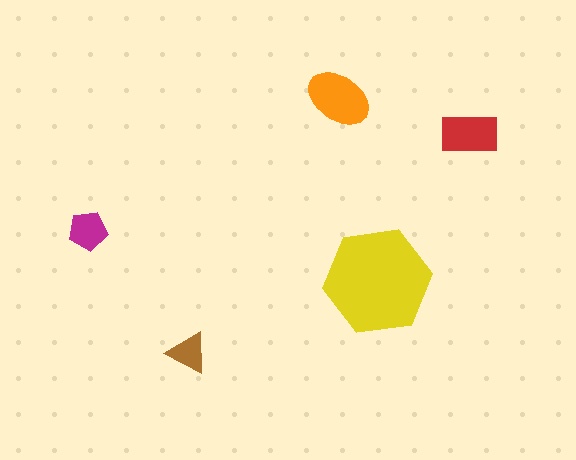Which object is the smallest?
The brown triangle.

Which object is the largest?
The yellow hexagon.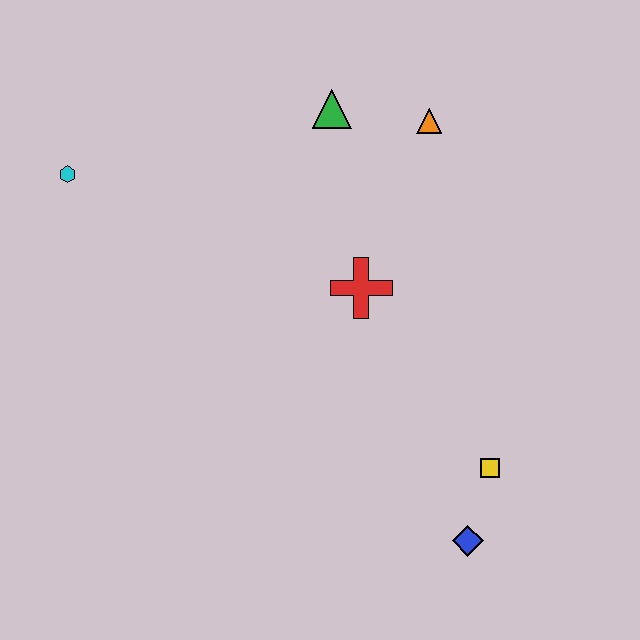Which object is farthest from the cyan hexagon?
The blue diamond is farthest from the cyan hexagon.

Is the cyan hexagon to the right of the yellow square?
No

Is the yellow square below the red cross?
Yes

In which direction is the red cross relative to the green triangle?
The red cross is below the green triangle.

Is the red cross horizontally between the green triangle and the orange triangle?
Yes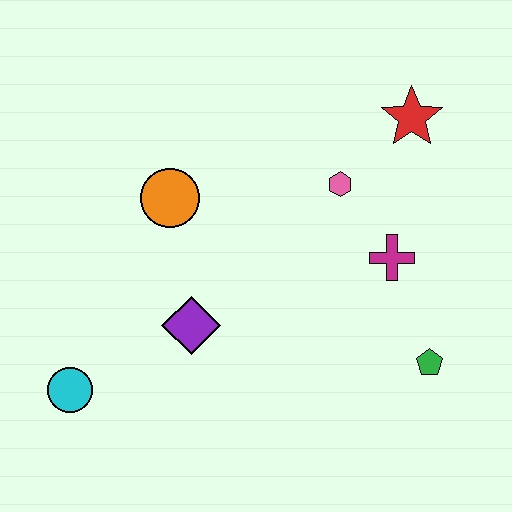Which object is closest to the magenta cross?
The pink hexagon is closest to the magenta cross.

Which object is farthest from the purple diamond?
The red star is farthest from the purple diamond.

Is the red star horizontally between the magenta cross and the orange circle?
No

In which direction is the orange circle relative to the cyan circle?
The orange circle is above the cyan circle.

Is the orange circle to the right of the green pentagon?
No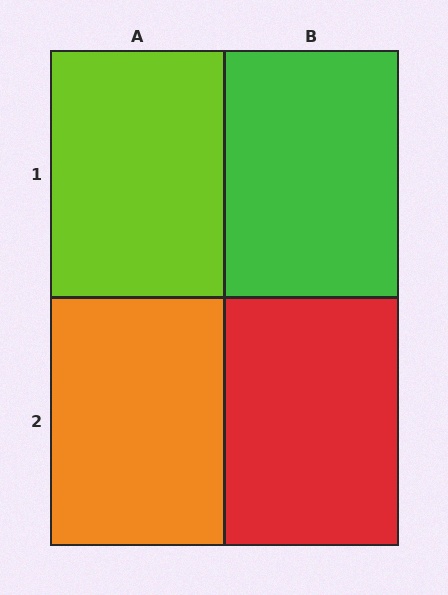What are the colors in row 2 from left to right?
Orange, red.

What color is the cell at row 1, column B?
Green.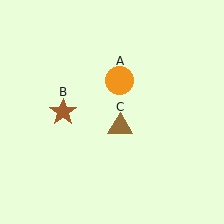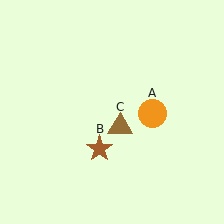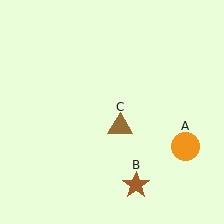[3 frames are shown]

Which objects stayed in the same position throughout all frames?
Brown triangle (object C) remained stationary.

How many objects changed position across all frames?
2 objects changed position: orange circle (object A), brown star (object B).